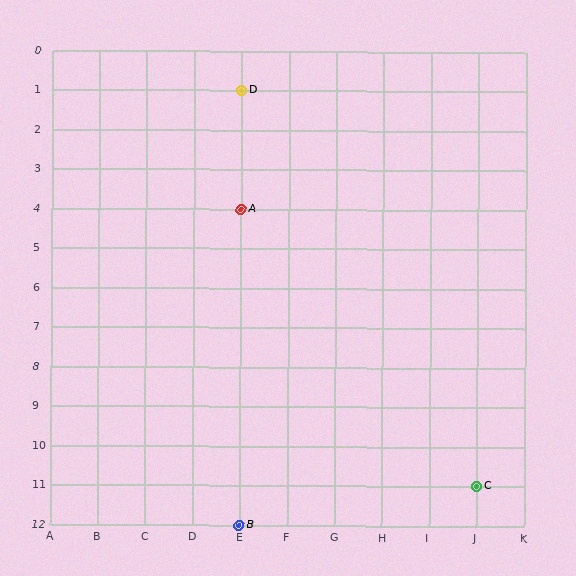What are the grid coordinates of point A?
Point A is at grid coordinates (E, 4).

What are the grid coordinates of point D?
Point D is at grid coordinates (E, 1).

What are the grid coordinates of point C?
Point C is at grid coordinates (J, 11).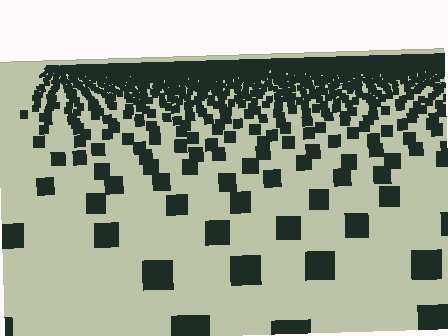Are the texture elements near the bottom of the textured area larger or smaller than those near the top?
Larger. Near the bottom, elements are closer to the viewer and appear at a bigger on-screen size.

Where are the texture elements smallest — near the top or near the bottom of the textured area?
Near the top.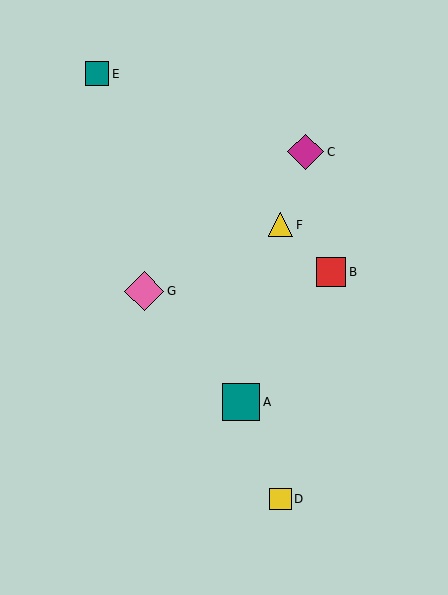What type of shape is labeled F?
Shape F is a yellow triangle.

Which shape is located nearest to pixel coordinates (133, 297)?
The pink diamond (labeled G) at (144, 291) is nearest to that location.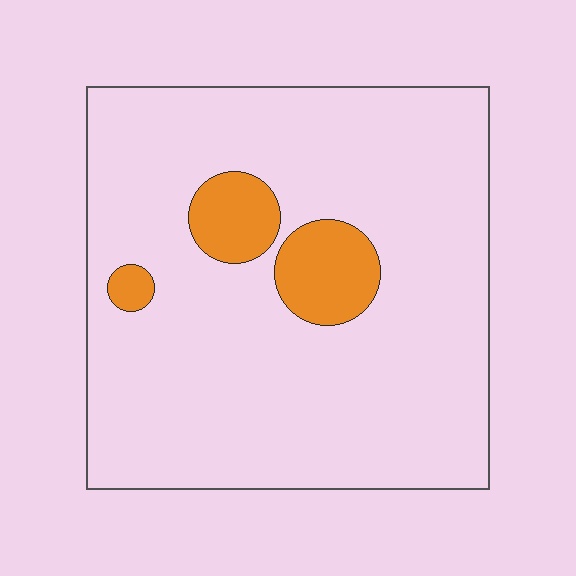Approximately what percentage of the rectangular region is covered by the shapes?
Approximately 10%.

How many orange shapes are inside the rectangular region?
3.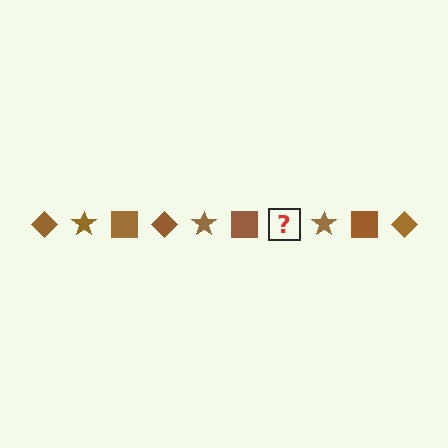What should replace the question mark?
The question mark should be replaced with a brown diamond.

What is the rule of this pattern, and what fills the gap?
The rule is that the pattern cycles through diamond, star, square shapes in brown. The gap should be filled with a brown diamond.